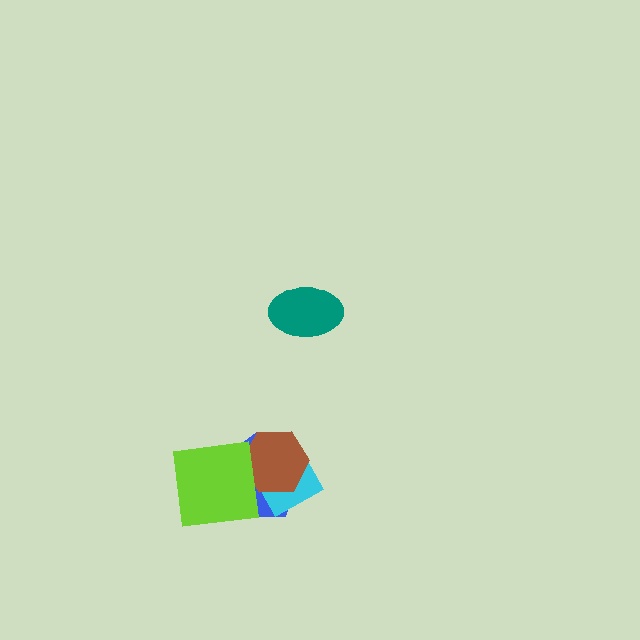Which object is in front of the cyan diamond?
The brown hexagon is in front of the cyan diamond.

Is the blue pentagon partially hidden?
Yes, it is partially covered by another shape.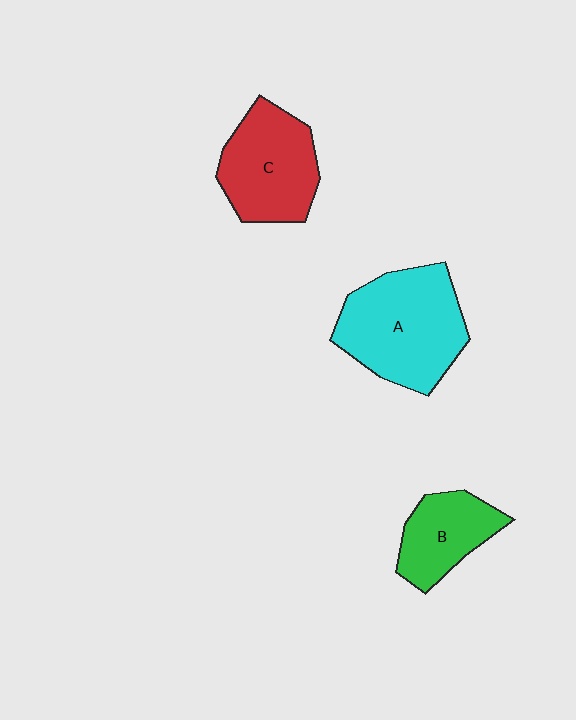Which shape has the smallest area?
Shape B (green).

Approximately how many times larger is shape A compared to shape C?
Approximately 1.3 times.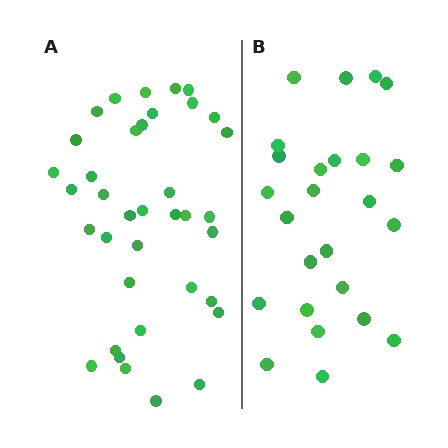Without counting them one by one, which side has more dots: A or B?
Region A (the left region) has more dots.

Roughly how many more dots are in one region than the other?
Region A has roughly 12 or so more dots than region B.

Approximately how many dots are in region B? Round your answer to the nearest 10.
About 20 dots. (The exact count is 25, which rounds to 20.)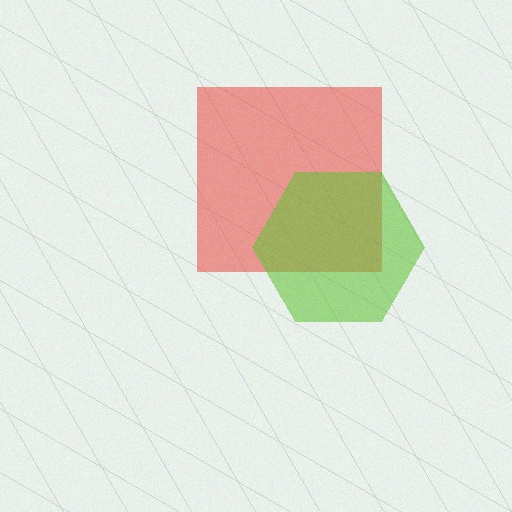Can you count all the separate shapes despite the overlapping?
Yes, there are 2 separate shapes.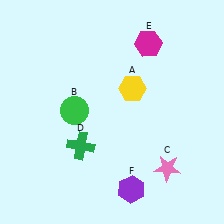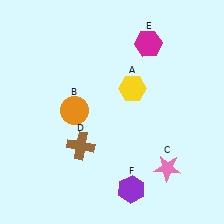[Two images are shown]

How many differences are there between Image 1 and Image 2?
There are 2 differences between the two images.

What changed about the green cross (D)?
In Image 1, D is green. In Image 2, it changed to brown.